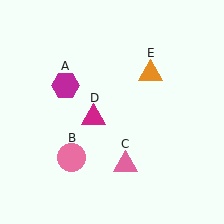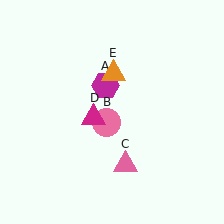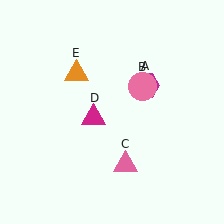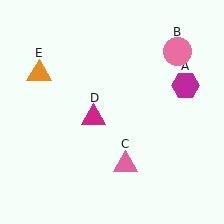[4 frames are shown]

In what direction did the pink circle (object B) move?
The pink circle (object B) moved up and to the right.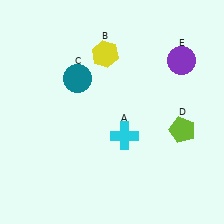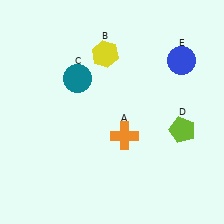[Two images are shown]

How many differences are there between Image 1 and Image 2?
There are 2 differences between the two images.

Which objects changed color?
A changed from cyan to orange. E changed from purple to blue.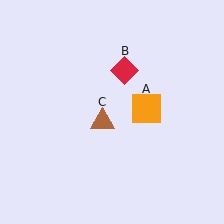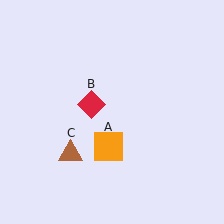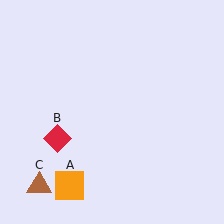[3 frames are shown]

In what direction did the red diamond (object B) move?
The red diamond (object B) moved down and to the left.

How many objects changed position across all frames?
3 objects changed position: orange square (object A), red diamond (object B), brown triangle (object C).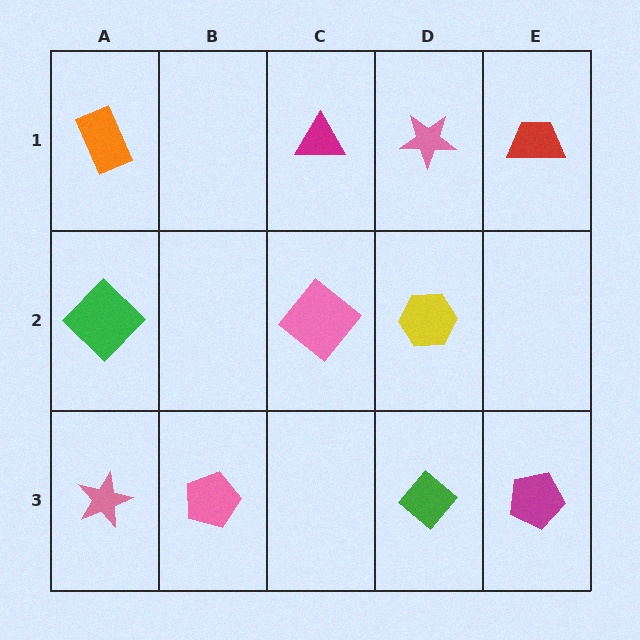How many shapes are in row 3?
4 shapes.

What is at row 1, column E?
A red trapezoid.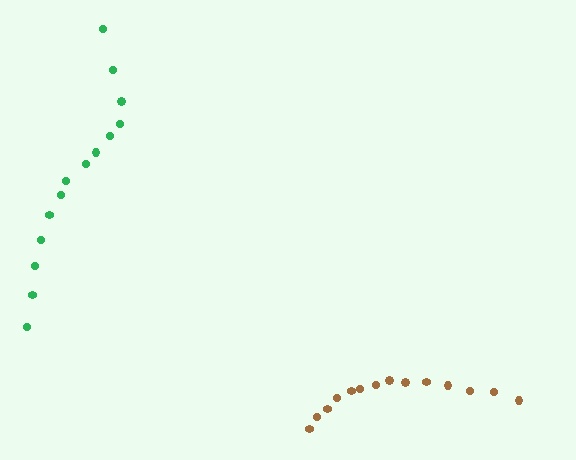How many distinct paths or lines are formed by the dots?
There are 2 distinct paths.